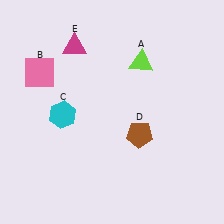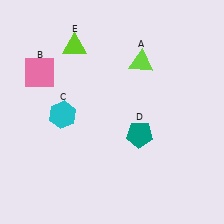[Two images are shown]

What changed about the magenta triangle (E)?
In Image 1, E is magenta. In Image 2, it changed to lime.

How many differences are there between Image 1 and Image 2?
There are 2 differences between the two images.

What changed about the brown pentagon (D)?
In Image 1, D is brown. In Image 2, it changed to teal.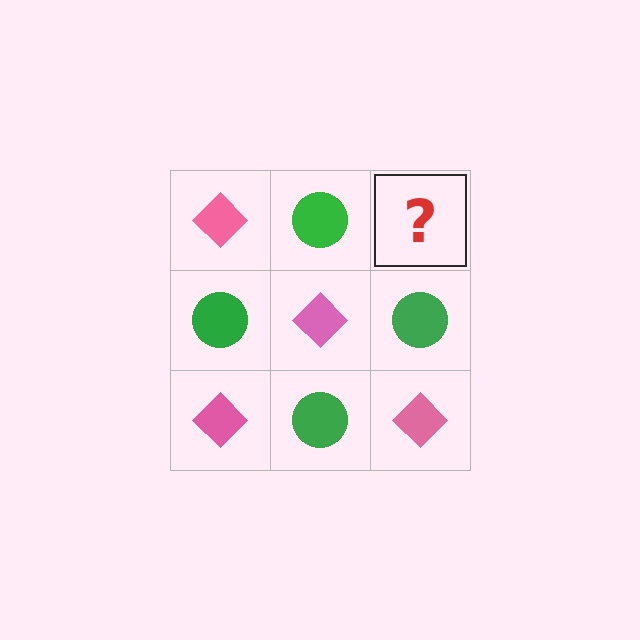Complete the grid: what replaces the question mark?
The question mark should be replaced with a pink diamond.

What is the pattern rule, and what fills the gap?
The rule is that it alternates pink diamond and green circle in a checkerboard pattern. The gap should be filled with a pink diamond.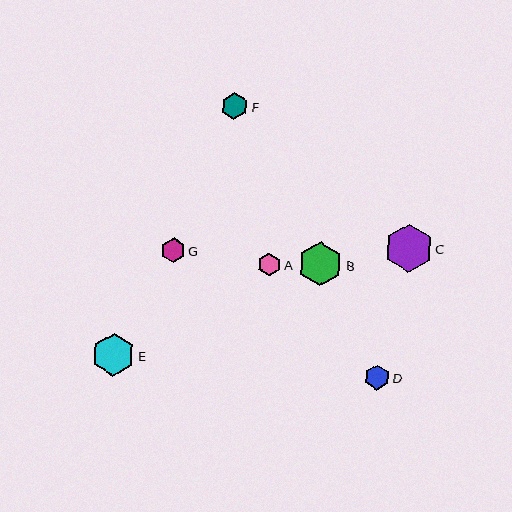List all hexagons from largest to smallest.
From largest to smallest: C, B, E, F, D, G, A.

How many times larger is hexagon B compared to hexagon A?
Hexagon B is approximately 2.0 times the size of hexagon A.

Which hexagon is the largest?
Hexagon C is the largest with a size of approximately 48 pixels.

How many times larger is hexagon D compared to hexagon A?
Hexagon D is approximately 1.1 times the size of hexagon A.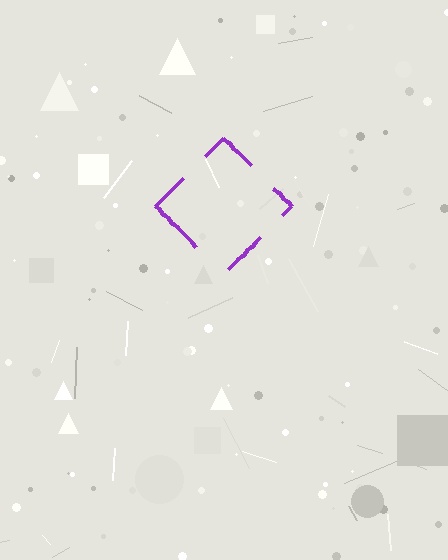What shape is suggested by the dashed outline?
The dashed outline suggests a diamond.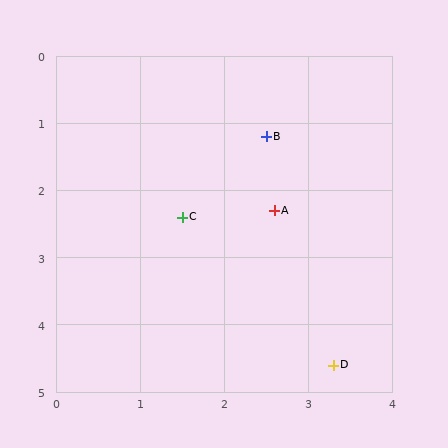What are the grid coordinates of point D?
Point D is at approximately (3.3, 4.6).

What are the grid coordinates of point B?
Point B is at approximately (2.5, 1.2).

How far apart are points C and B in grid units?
Points C and B are about 1.6 grid units apart.